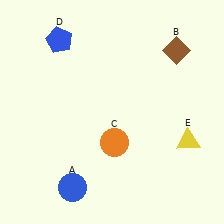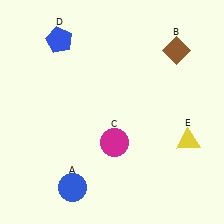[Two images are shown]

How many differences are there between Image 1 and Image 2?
There is 1 difference between the two images.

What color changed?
The circle (C) changed from orange in Image 1 to magenta in Image 2.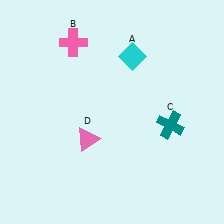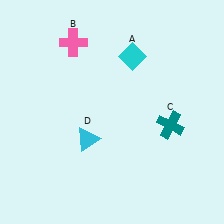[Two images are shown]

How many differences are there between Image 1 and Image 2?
There is 1 difference between the two images.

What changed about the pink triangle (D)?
In Image 1, D is pink. In Image 2, it changed to cyan.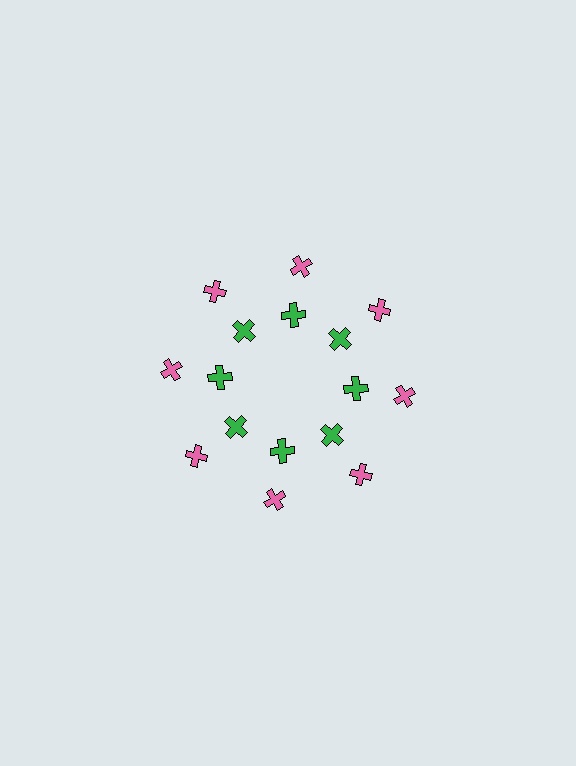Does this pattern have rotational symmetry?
Yes, this pattern has 8-fold rotational symmetry. It looks the same after rotating 45 degrees around the center.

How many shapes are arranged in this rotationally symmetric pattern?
There are 16 shapes, arranged in 8 groups of 2.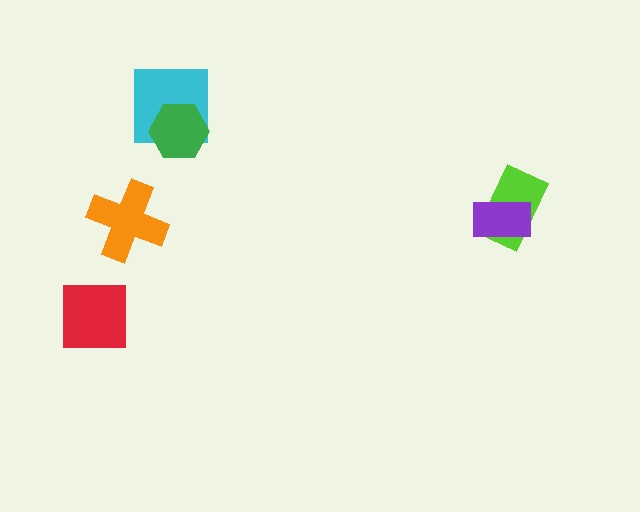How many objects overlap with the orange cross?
0 objects overlap with the orange cross.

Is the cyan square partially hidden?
Yes, it is partially covered by another shape.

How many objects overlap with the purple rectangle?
1 object overlaps with the purple rectangle.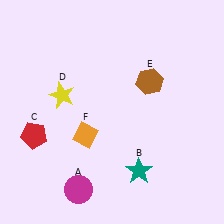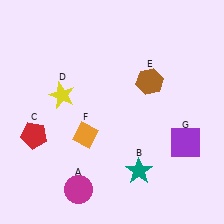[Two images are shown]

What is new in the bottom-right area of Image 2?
A purple square (G) was added in the bottom-right area of Image 2.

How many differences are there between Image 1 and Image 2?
There is 1 difference between the two images.